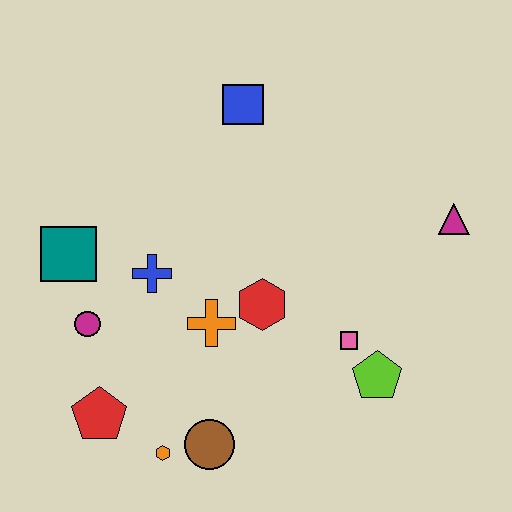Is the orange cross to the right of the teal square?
Yes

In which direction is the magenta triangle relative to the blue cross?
The magenta triangle is to the right of the blue cross.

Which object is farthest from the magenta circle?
The magenta triangle is farthest from the magenta circle.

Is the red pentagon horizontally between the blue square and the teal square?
Yes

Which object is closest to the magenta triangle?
The pink square is closest to the magenta triangle.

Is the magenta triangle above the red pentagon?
Yes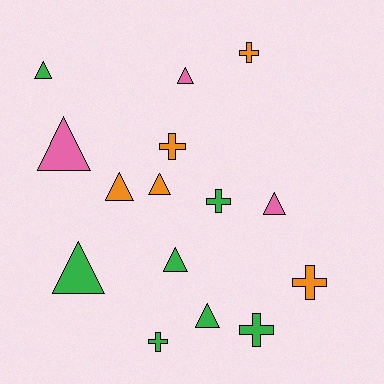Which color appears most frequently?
Green, with 7 objects.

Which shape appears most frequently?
Triangle, with 9 objects.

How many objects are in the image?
There are 15 objects.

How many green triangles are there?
There are 4 green triangles.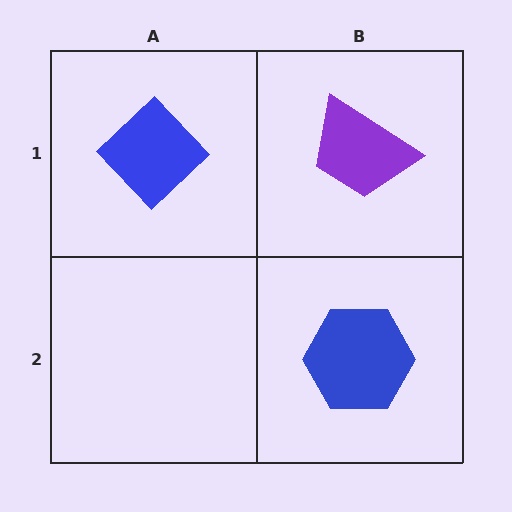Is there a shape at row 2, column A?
No, that cell is empty.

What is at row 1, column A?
A blue diamond.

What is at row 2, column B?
A blue hexagon.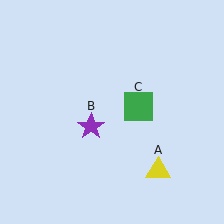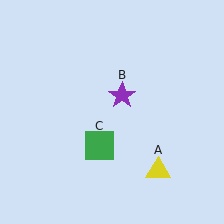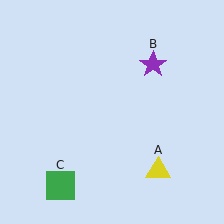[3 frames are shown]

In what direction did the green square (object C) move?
The green square (object C) moved down and to the left.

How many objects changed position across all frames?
2 objects changed position: purple star (object B), green square (object C).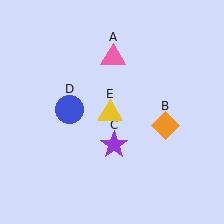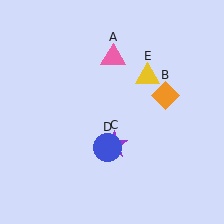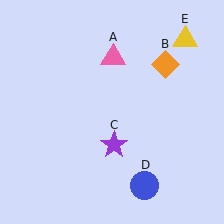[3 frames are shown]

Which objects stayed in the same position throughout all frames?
Pink triangle (object A) and purple star (object C) remained stationary.